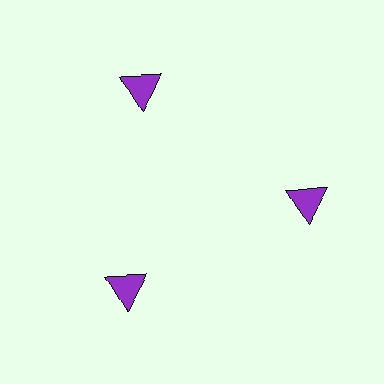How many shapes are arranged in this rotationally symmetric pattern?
There are 3 shapes, arranged in 3 groups of 1.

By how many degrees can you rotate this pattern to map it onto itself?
The pattern maps onto itself every 120 degrees of rotation.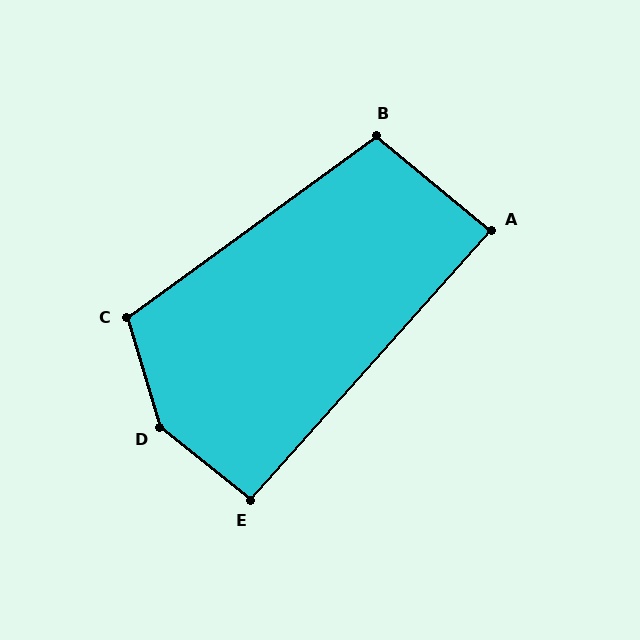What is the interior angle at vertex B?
Approximately 104 degrees (obtuse).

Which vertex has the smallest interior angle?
A, at approximately 88 degrees.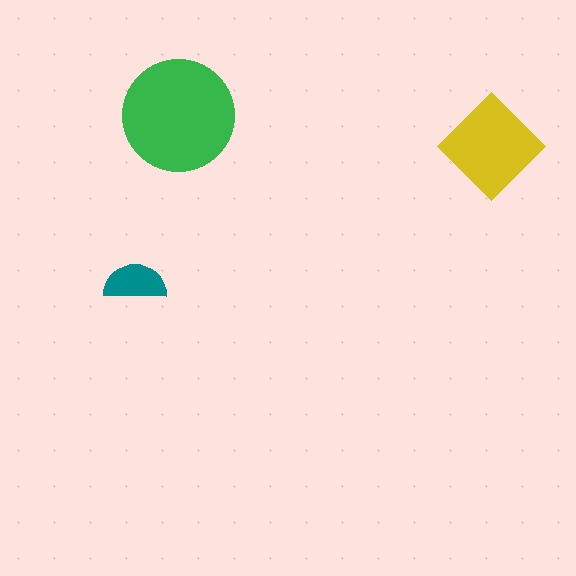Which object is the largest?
The green circle.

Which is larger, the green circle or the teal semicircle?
The green circle.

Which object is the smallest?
The teal semicircle.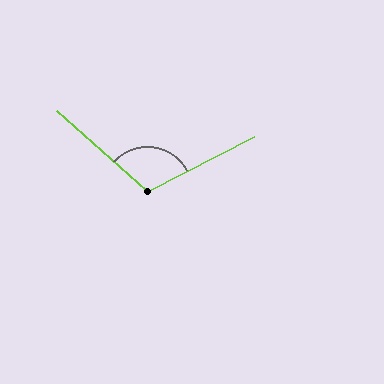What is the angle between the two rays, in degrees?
Approximately 111 degrees.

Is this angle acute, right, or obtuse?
It is obtuse.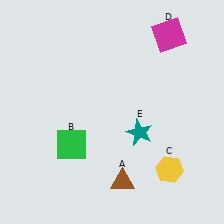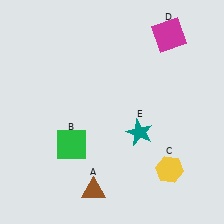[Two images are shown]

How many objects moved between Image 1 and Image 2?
1 object moved between the two images.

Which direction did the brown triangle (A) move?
The brown triangle (A) moved left.